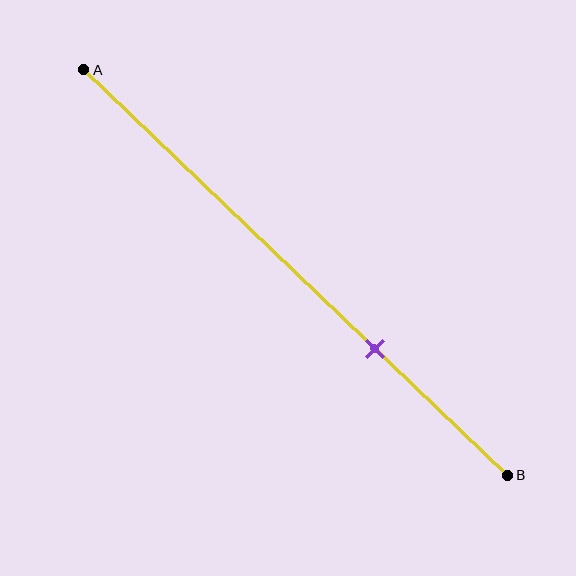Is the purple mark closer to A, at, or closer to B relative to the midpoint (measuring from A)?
The purple mark is closer to point B than the midpoint of segment AB.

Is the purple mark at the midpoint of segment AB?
No, the mark is at about 70% from A, not at the 50% midpoint.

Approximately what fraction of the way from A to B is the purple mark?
The purple mark is approximately 70% of the way from A to B.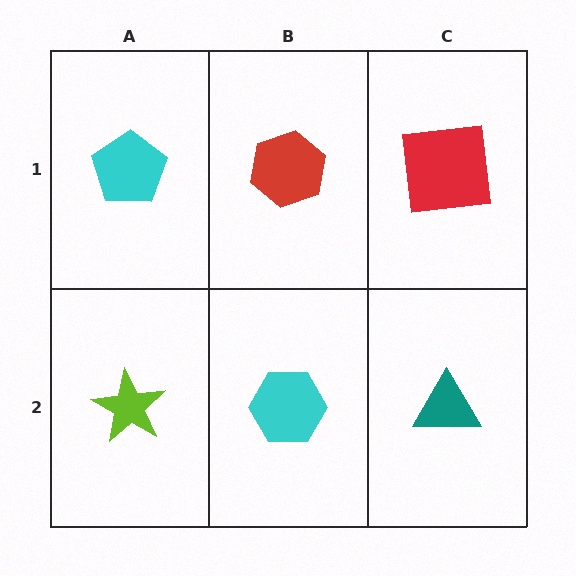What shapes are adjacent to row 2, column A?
A cyan pentagon (row 1, column A), a cyan hexagon (row 2, column B).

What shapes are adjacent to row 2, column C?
A red square (row 1, column C), a cyan hexagon (row 2, column B).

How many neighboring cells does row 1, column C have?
2.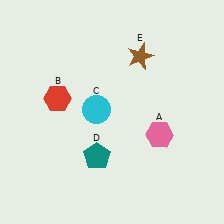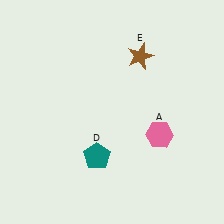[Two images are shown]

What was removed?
The cyan circle (C), the red hexagon (B) were removed in Image 2.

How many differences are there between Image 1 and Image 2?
There are 2 differences between the two images.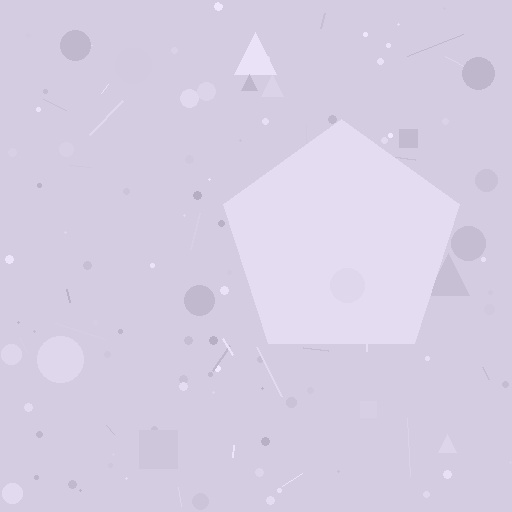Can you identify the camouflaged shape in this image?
The camouflaged shape is a pentagon.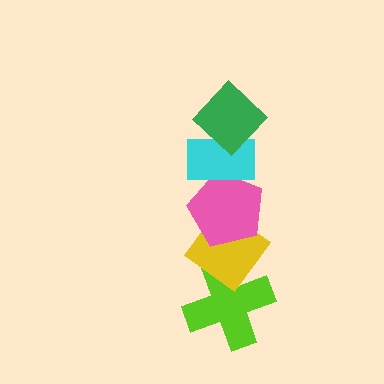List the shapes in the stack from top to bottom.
From top to bottom: the green diamond, the cyan rectangle, the pink pentagon, the yellow diamond, the lime cross.